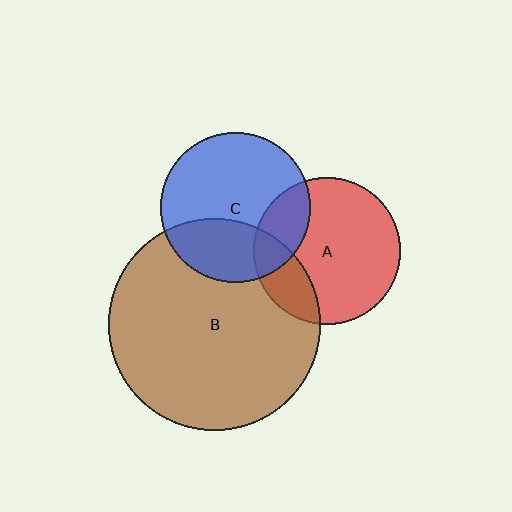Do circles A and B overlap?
Yes.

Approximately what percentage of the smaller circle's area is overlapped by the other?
Approximately 20%.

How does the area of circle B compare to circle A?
Approximately 2.1 times.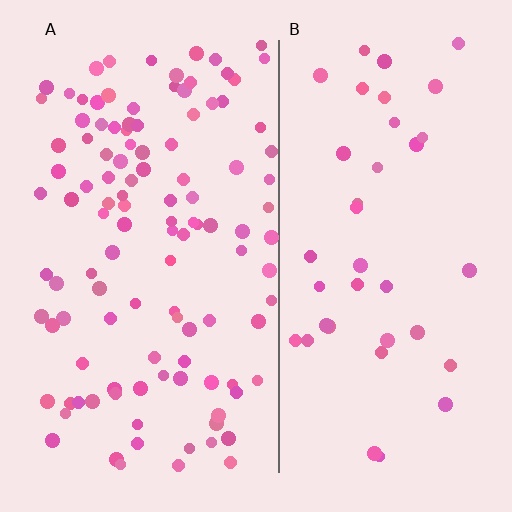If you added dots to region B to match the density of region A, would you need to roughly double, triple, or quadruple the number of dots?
Approximately triple.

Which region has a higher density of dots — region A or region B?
A (the left).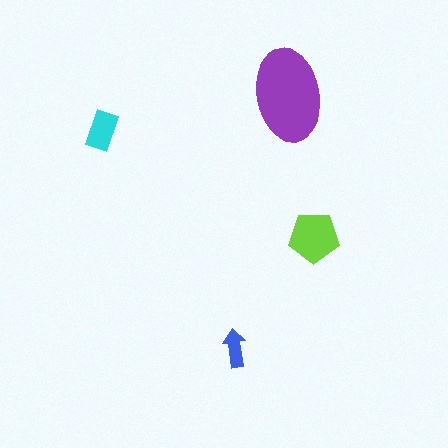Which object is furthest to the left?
The cyan rectangle is leftmost.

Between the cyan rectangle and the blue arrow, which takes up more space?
The cyan rectangle.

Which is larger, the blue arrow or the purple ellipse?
The purple ellipse.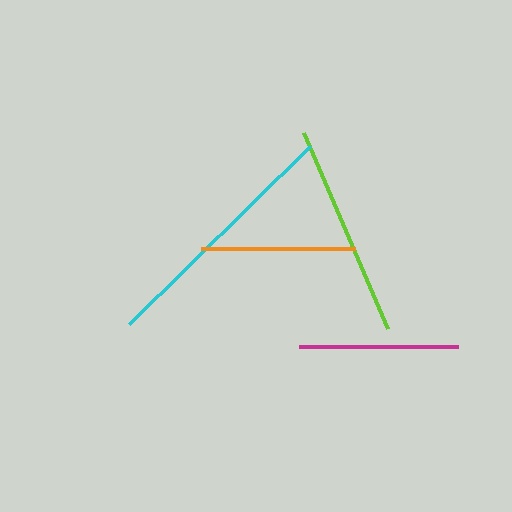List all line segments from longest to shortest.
From longest to shortest: cyan, lime, magenta, orange.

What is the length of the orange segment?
The orange segment is approximately 154 pixels long.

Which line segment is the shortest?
The orange line is the shortest at approximately 154 pixels.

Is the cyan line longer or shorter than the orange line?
The cyan line is longer than the orange line.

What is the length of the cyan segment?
The cyan segment is approximately 254 pixels long.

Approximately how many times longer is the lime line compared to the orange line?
The lime line is approximately 1.4 times the length of the orange line.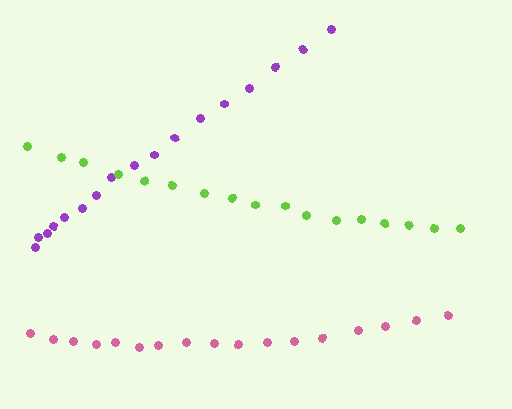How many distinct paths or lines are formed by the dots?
There are 3 distinct paths.